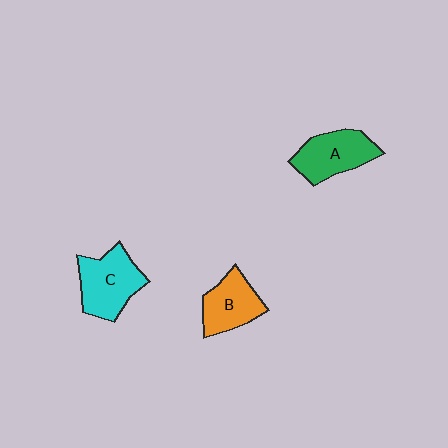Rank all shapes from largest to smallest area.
From largest to smallest: C (cyan), A (green), B (orange).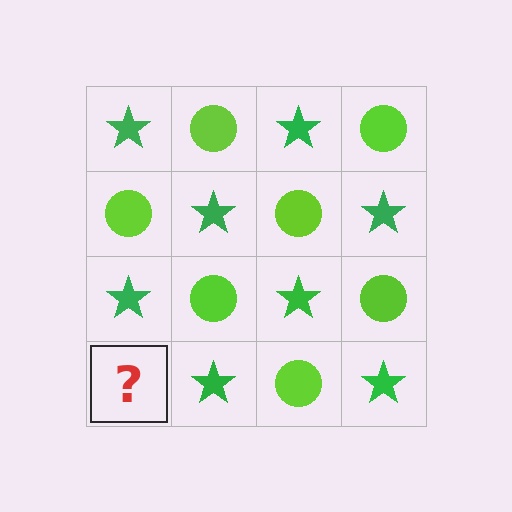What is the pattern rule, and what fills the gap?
The rule is that it alternates green star and lime circle in a checkerboard pattern. The gap should be filled with a lime circle.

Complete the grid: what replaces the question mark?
The question mark should be replaced with a lime circle.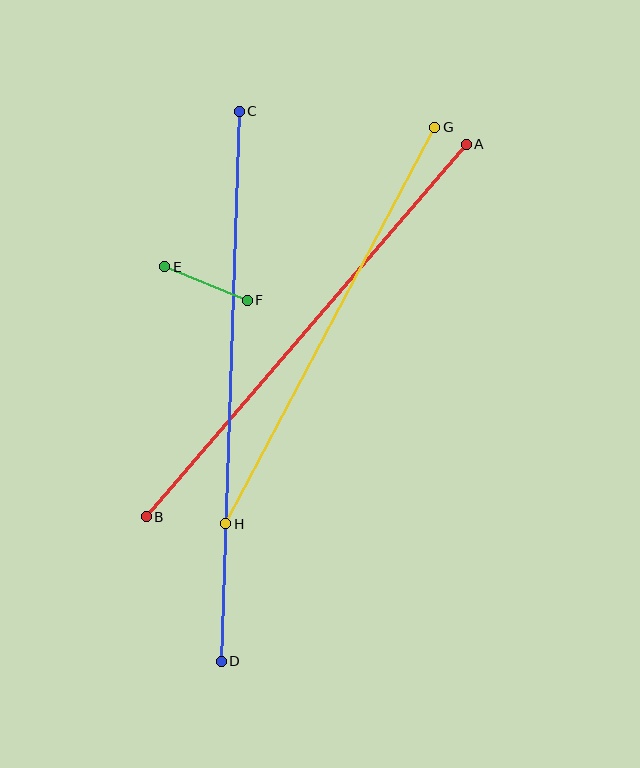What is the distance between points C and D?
The distance is approximately 550 pixels.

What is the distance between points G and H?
The distance is approximately 448 pixels.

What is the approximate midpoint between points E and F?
The midpoint is at approximately (206, 283) pixels.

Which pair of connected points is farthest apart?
Points C and D are farthest apart.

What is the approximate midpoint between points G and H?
The midpoint is at approximately (330, 326) pixels.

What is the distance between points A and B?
The distance is approximately 491 pixels.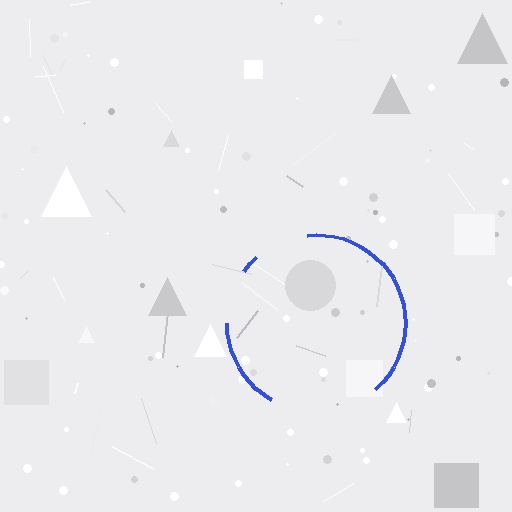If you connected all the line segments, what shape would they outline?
They would outline a circle.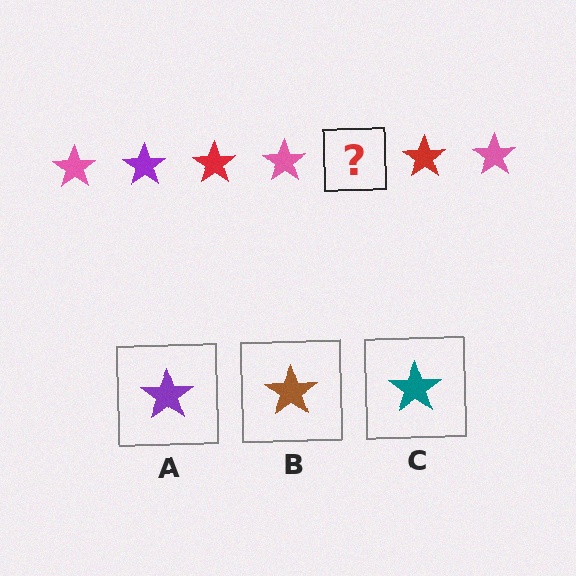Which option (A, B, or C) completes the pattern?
A.